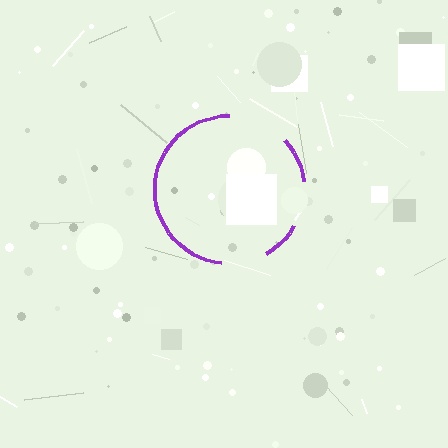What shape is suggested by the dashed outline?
The dashed outline suggests a circle.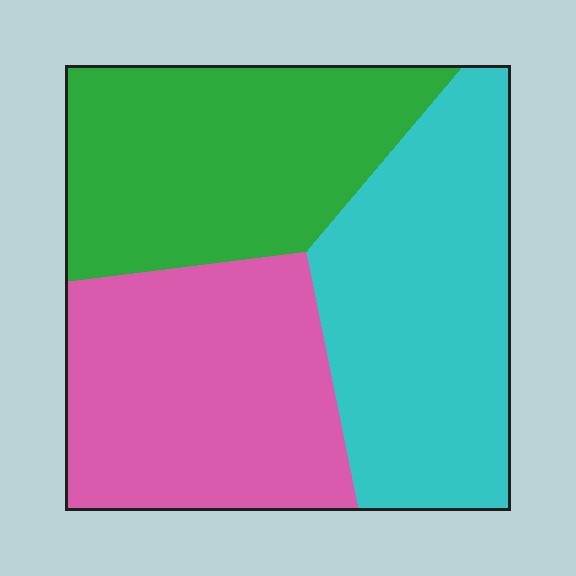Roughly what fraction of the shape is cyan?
Cyan covers about 35% of the shape.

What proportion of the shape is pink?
Pink covers about 35% of the shape.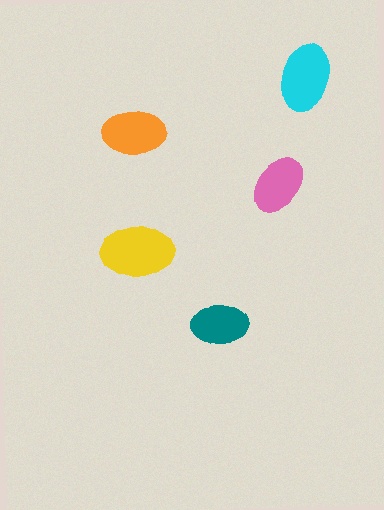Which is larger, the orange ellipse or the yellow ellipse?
The yellow one.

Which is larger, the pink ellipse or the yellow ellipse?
The yellow one.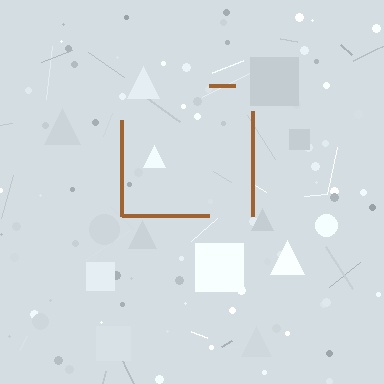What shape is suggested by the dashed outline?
The dashed outline suggests a square.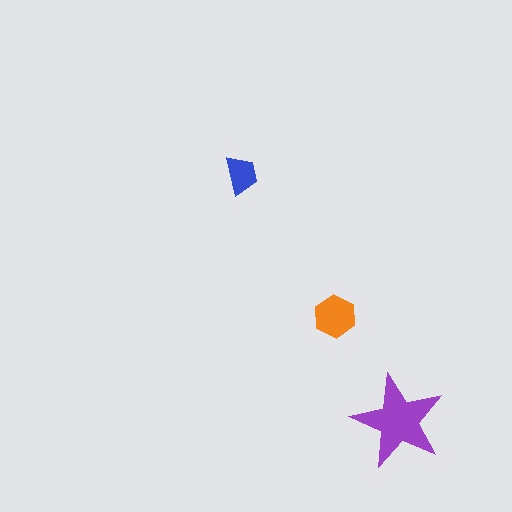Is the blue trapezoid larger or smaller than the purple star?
Smaller.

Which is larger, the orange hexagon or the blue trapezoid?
The orange hexagon.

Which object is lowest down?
The purple star is bottommost.